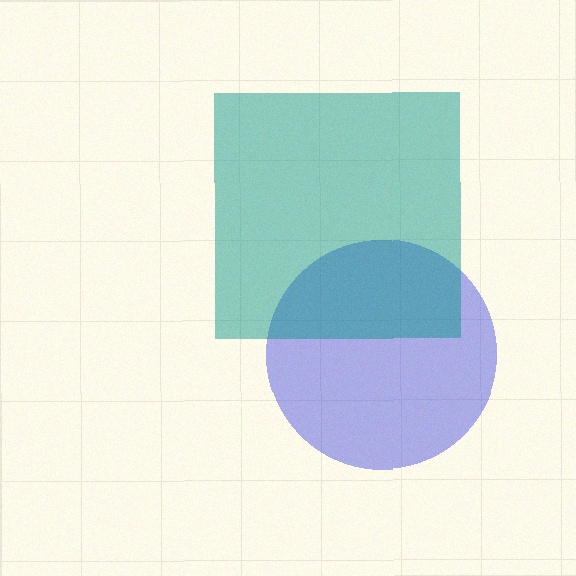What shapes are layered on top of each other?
The layered shapes are: a blue circle, a teal square.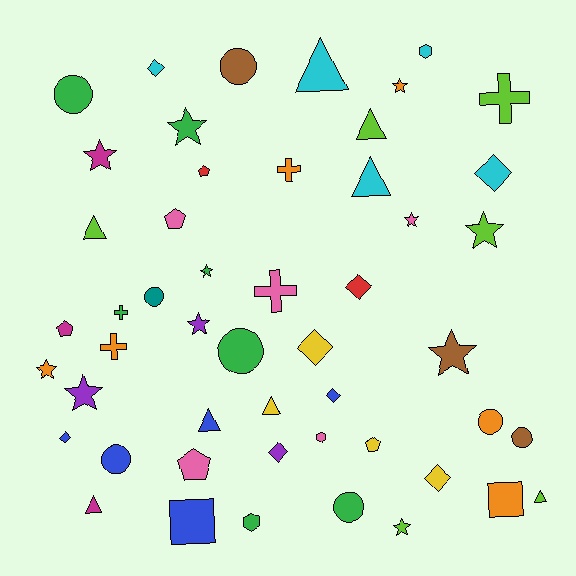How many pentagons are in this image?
There are 5 pentagons.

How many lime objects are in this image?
There are 6 lime objects.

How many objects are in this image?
There are 50 objects.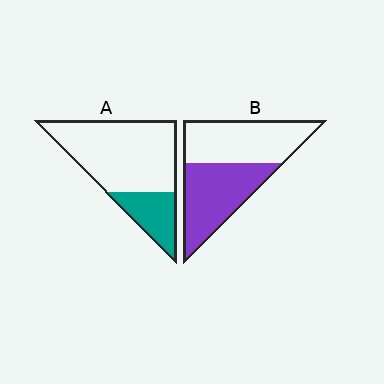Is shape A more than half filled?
No.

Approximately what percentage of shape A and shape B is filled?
A is approximately 25% and B is approximately 50%.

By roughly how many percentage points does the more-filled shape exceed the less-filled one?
By roughly 25 percentage points (B over A).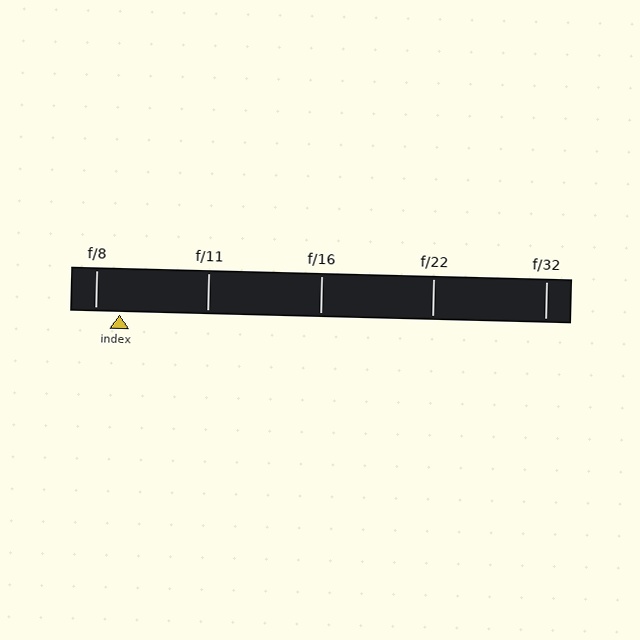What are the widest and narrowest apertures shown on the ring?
The widest aperture shown is f/8 and the narrowest is f/32.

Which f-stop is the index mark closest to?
The index mark is closest to f/8.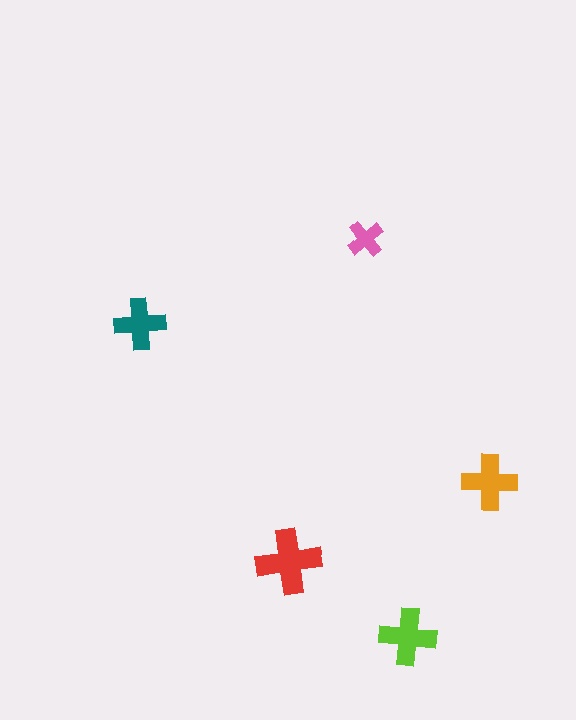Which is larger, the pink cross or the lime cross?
The lime one.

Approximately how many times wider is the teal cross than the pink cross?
About 1.5 times wider.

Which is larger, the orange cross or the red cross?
The red one.